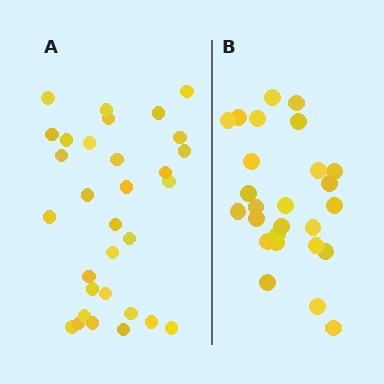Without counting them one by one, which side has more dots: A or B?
Region A (the left region) has more dots.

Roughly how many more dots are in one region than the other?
Region A has about 5 more dots than region B.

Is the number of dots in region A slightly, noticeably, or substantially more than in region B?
Region A has only slightly more — the two regions are fairly close. The ratio is roughly 1.2 to 1.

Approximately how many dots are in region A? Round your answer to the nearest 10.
About 30 dots. (The exact count is 31, which rounds to 30.)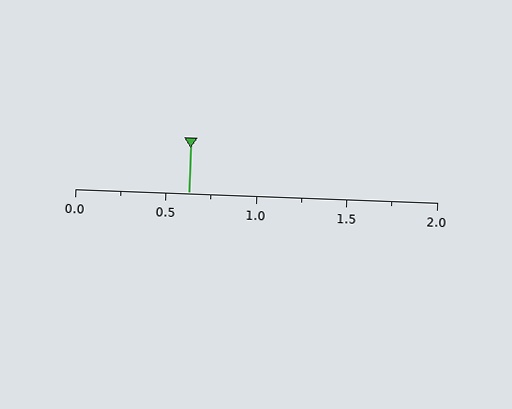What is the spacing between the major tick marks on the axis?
The major ticks are spaced 0.5 apart.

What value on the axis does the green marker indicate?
The marker indicates approximately 0.62.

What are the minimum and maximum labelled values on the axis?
The axis runs from 0.0 to 2.0.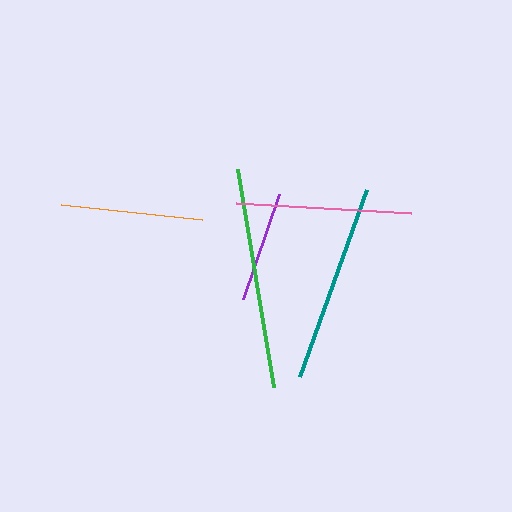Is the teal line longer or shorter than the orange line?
The teal line is longer than the orange line.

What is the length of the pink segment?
The pink segment is approximately 176 pixels long.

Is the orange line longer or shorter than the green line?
The green line is longer than the orange line.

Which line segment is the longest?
The green line is the longest at approximately 221 pixels.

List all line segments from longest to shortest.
From longest to shortest: green, teal, pink, orange, purple.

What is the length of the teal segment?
The teal segment is approximately 198 pixels long.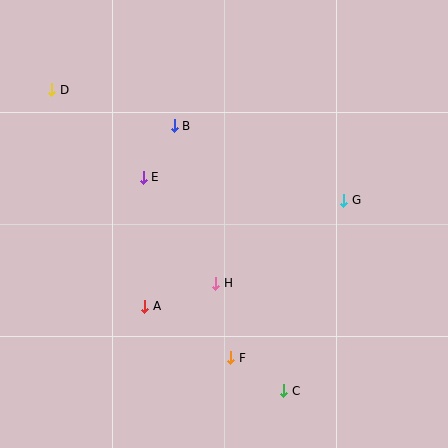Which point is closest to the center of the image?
Point H at (216, 283) is closest to the center.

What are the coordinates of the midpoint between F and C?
The midpoint between F and C is at (257, 374).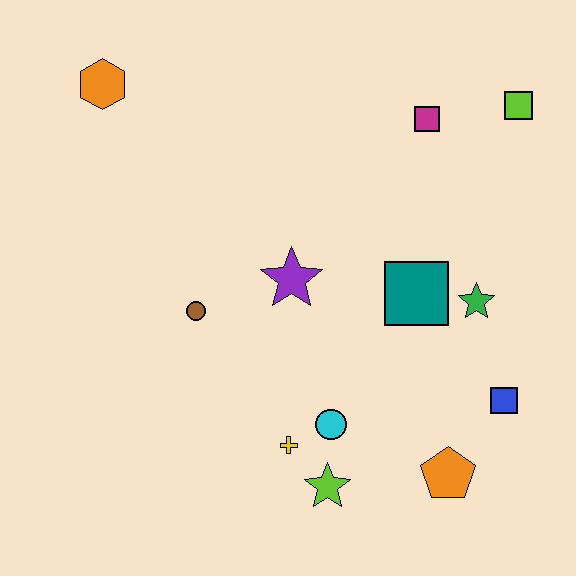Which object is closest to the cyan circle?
The yellow cross is closest to the cyan circle.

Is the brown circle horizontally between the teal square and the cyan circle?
No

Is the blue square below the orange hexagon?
Yes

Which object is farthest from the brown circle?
The lime square is farthest from the brown circle.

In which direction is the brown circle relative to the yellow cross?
The brown circle is above the yellow cross.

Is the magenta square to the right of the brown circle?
Yes